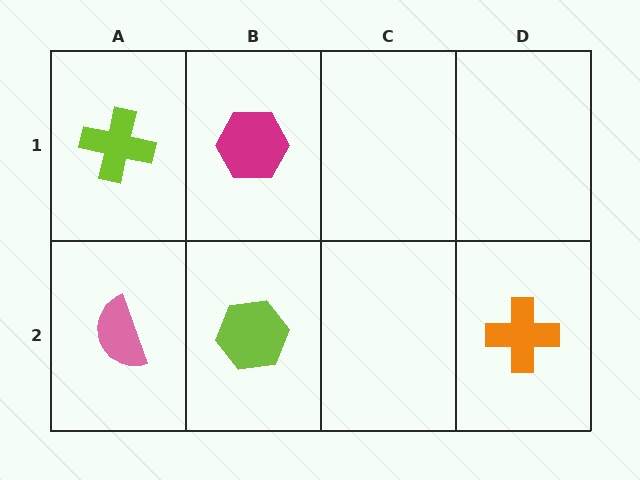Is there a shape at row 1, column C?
No, that cell is empty.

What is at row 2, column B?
A lime hexagon.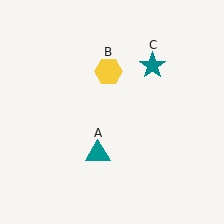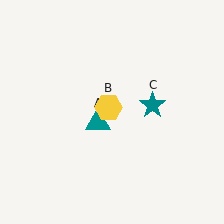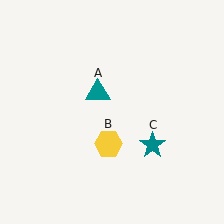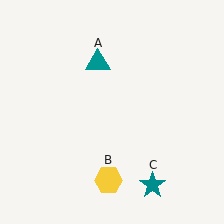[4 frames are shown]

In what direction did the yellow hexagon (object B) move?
The yellow hexagon (object B) moved down.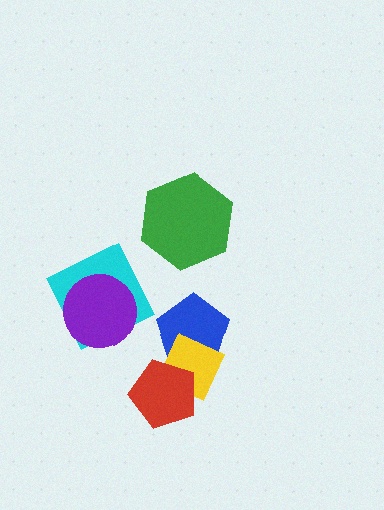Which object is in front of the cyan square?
The purple circle is in front of the cyan square.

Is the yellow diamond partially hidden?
Yes, it is partially covered by another shape.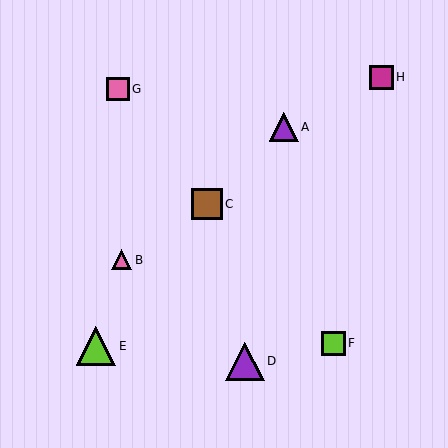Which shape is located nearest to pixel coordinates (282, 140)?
The purple triangle (labeled A) at (284, 127) is nearest to that location.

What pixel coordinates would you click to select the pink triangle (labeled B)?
Click at (122, 260) to select the pink triangle B.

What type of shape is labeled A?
Shape A is a purple triangle.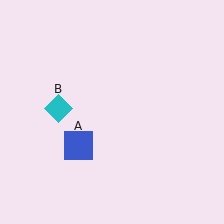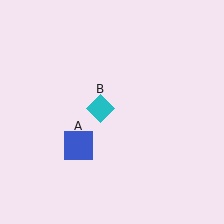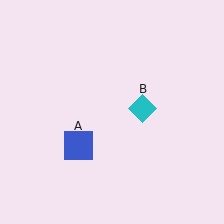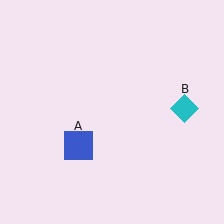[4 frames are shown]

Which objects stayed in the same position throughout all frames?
Blue square (object A) remained stationary.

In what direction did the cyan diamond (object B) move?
The cyan diamond (object B) moved right.